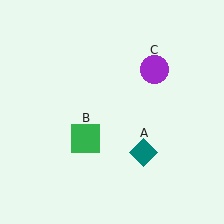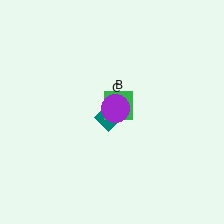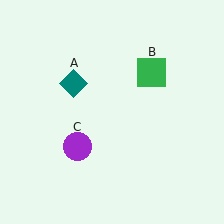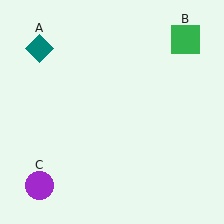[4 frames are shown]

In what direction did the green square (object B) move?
The green square (object B) moved up and to the right.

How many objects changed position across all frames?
3 objects changed position: teal diamond (object A), green square (object B), purple circle (object C).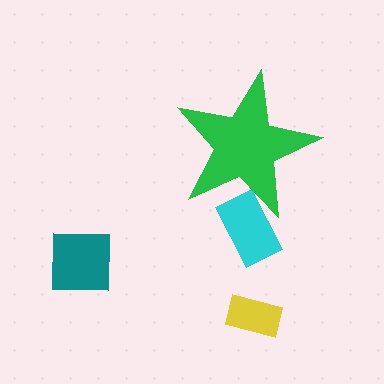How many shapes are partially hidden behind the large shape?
1 shape is partially hidden.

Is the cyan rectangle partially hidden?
Yes, the cyan rectangle is partially hidden behind the green star.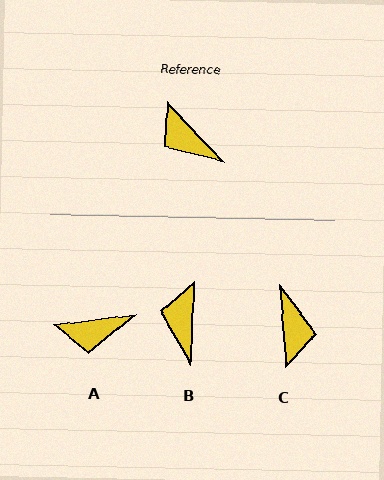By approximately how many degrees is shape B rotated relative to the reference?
Approximately 47 degrees clockwise.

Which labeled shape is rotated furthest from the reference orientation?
C, about 141 degrees away.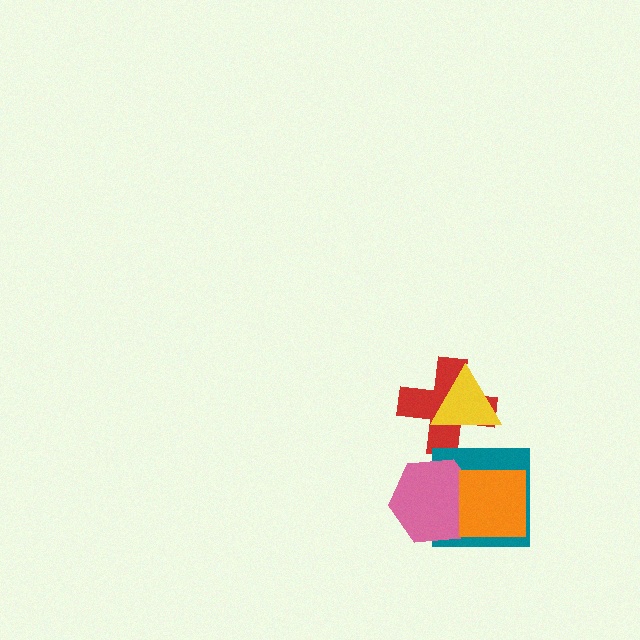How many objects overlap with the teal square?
2 objects overlap with the teal square.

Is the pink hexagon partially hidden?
Yes, it is partially covered by another shape.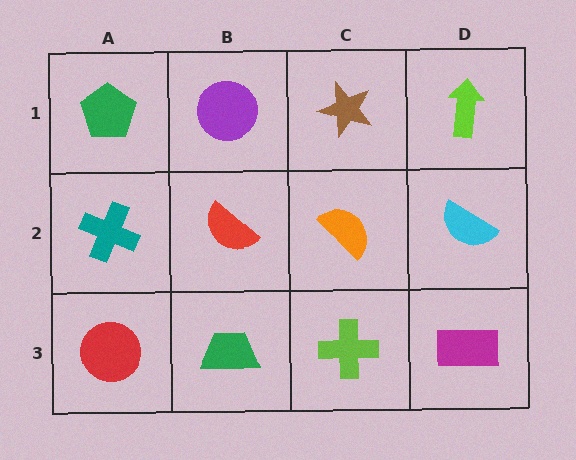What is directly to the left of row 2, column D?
An orange semicircle.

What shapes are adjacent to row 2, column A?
A green pentagon (row 1, column A), a red circle (row 3, column A), a red semicircle (row 2, column B).